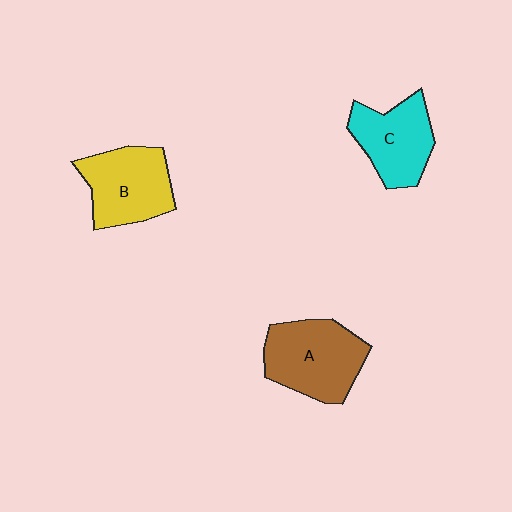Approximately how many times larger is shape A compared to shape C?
Approximately 1.2 times.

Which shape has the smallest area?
Shape C (cyan).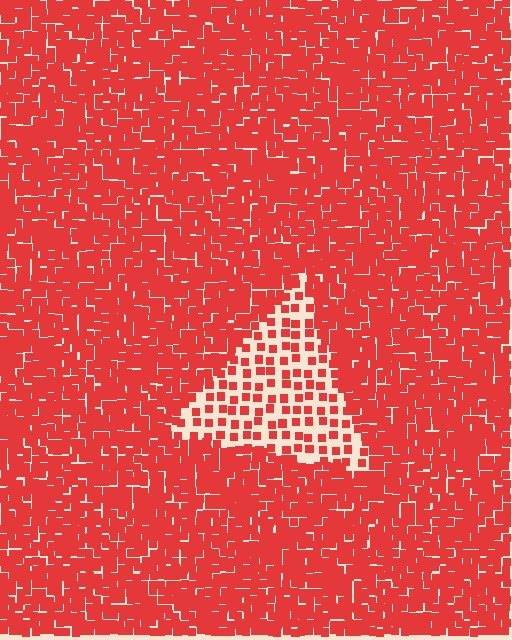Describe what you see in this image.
The image contains small red elements arranged at two different densities. A triangle-shaped region is visible where the elements are less densely packed than the surrounding area.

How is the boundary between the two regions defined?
The boundary is defined by a change in element density (approximately 2.6x ratio). All elements are the same color, size, and shape.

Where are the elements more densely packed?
The elements are more densely packed outside the triangle boundary.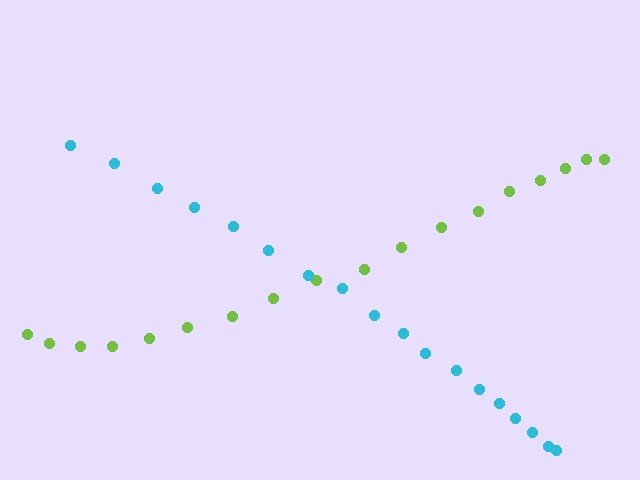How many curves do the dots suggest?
There are 2 distinct paths.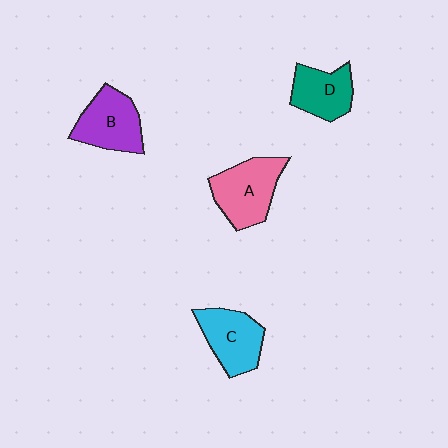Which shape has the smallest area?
Shape D (teal).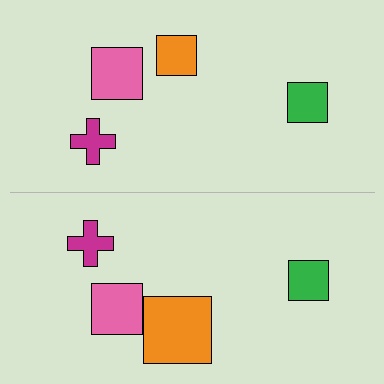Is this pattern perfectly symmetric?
No, the pattern is not perfectly symmetric. The orange square on the bottom side has a different size than its mirror counterpart.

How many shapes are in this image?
There are 8 shapes in this image.